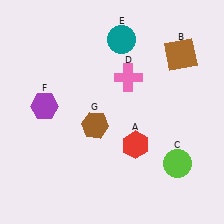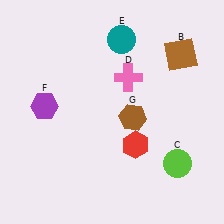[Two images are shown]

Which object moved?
The brown hexagon (G) moved right.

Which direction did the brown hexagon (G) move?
The brown hexagon (G) moved right.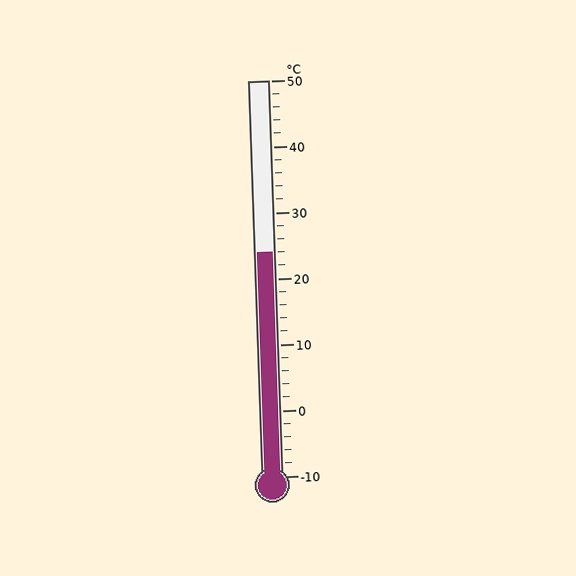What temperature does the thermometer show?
The thermometer shows approximately 24°C.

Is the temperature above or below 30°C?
The temperature is below 30°C.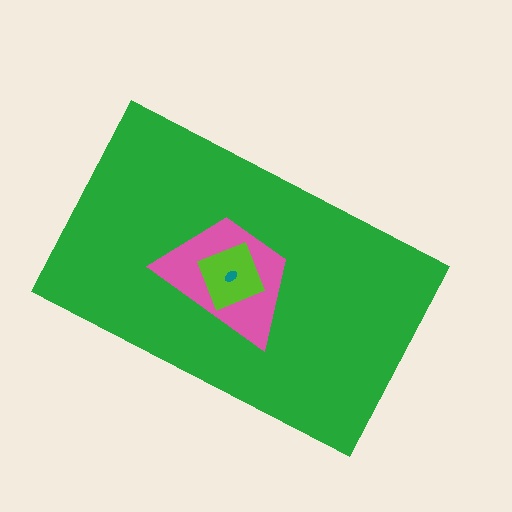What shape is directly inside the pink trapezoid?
The lime square.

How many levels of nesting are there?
4.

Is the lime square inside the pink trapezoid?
Yes.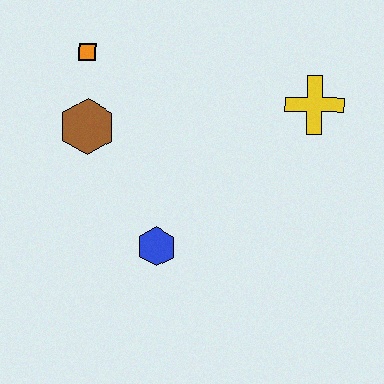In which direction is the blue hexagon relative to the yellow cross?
The blue hexagon is to the left of the yellow cross.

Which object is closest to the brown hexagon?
The orange square is closest to the brown hexagon.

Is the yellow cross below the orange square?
Yes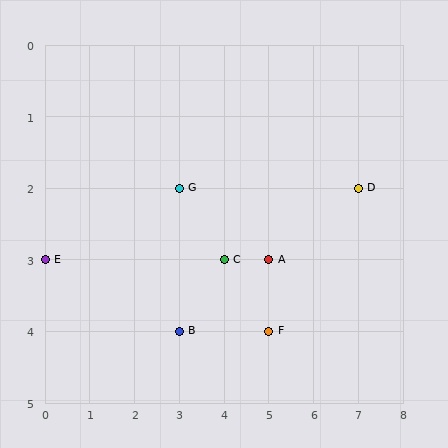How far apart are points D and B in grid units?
Points D and B are 4 columns and 2 rows apart (about 4.5 grid units diagonally).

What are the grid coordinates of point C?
Point C is at grid coordinates (4, 3).